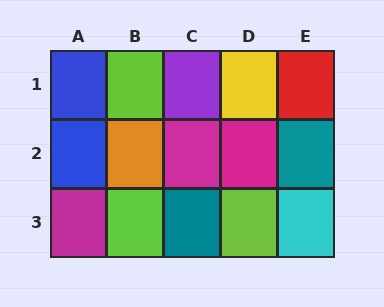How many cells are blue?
2 cells are blue.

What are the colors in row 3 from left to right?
Magenta, lime, teal, lime, cyan.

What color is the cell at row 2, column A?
Blue.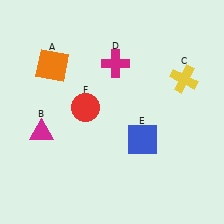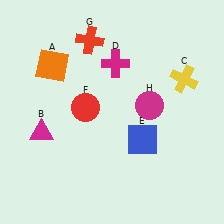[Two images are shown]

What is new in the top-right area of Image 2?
A magenta circle (H) was added in the top-right area of Image 2.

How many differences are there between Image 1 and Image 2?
There are 2 differences between the two images.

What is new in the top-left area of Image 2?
A red cross (G) was added in the top-left area of Image 2.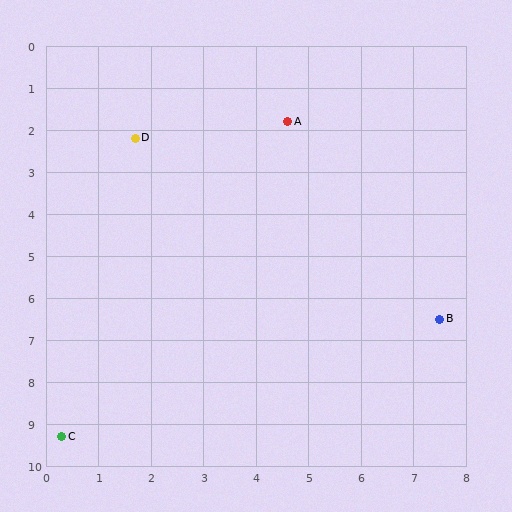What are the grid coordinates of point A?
Point A is at approximately (4.6, 1.8).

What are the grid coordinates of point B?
Point B is at approximately (7.5, 6.5).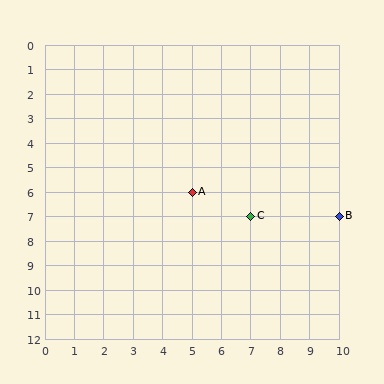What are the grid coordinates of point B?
Point B is at grid coordinates (10, 7).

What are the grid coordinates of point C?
Point C is at grid coordinates (7, 7).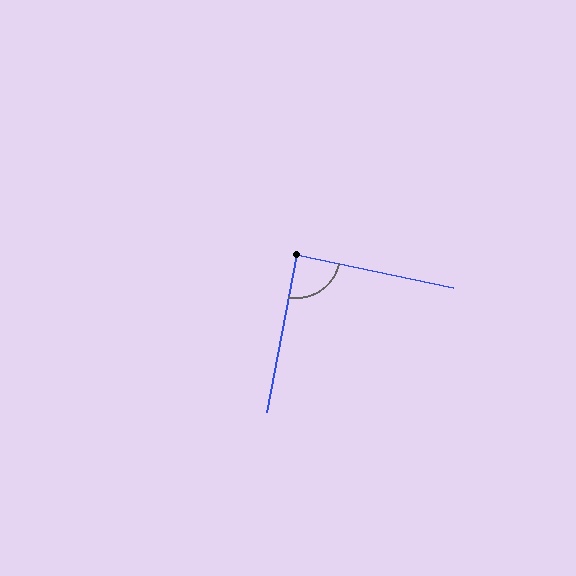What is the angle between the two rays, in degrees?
Approximately 89 degrees.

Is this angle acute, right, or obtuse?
It is approximately a right angle.